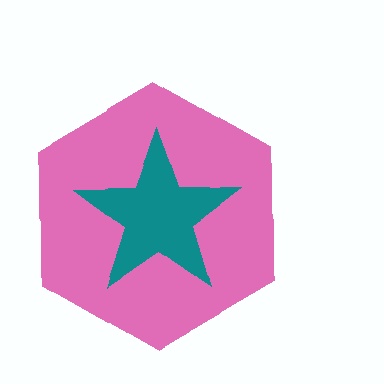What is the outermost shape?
The pink hexagon.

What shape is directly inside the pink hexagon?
The teal star.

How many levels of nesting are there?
2.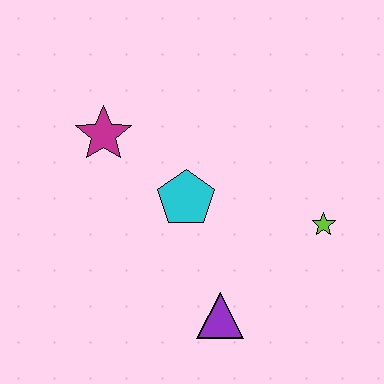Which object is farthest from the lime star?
The magenta star is farthest from the lime star.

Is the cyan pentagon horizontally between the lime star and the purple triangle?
No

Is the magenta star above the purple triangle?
Yes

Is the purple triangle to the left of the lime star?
Yes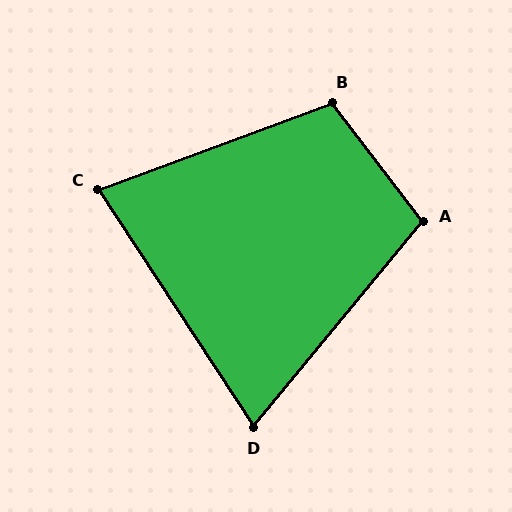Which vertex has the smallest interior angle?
D, at approximately 73 degrees.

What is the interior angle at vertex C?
Approximately 77 degrees (acute).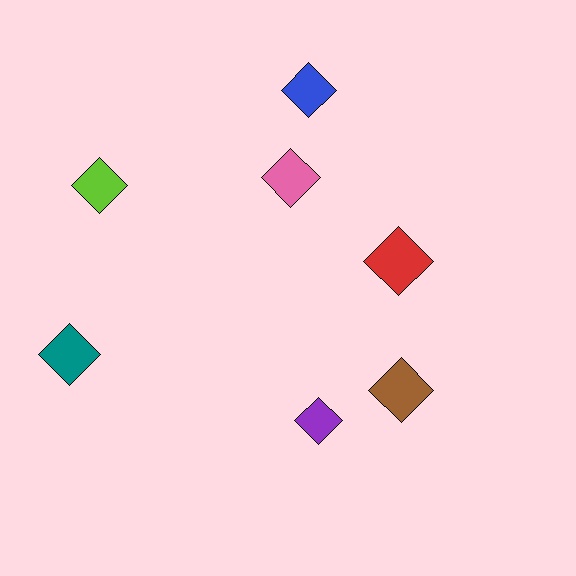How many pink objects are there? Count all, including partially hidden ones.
There is 1 pink object.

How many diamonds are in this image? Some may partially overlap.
There are 7 diamonds.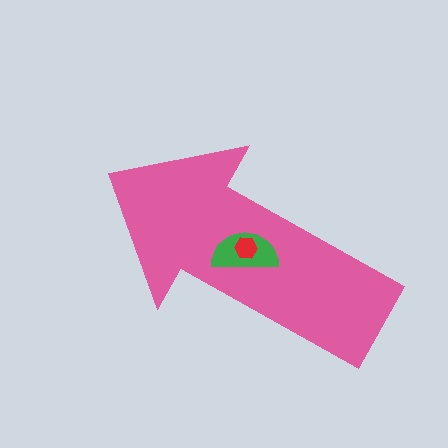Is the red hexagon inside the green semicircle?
Yes.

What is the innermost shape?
The red hexagon.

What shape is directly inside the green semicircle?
The red hexagon.